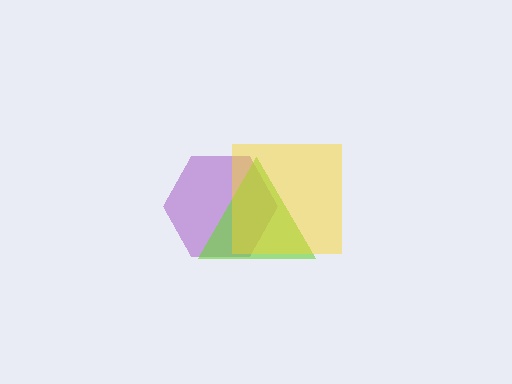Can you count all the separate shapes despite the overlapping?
Yes, there are 3 separate shapes.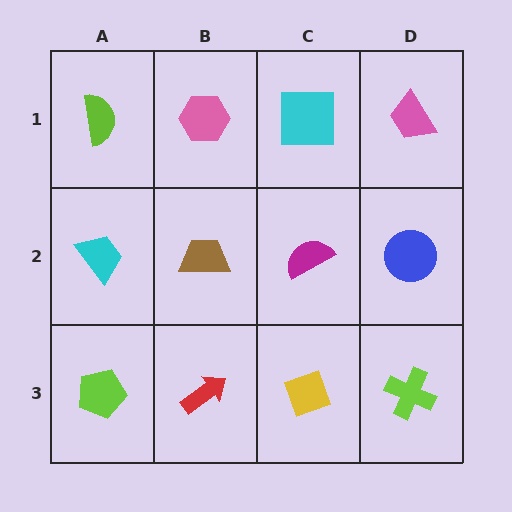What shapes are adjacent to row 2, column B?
A pink hexagon (row 1, column B), a red arrow (row 3, column B), a cyan trapezoid (row 2, column A), a magenta semicircle (row 2, column C).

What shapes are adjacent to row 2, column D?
A pink trapezoid (row 1, column D), a lime cross (row 3, column D), a magenta semicircle (row 2, column C).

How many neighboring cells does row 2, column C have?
4.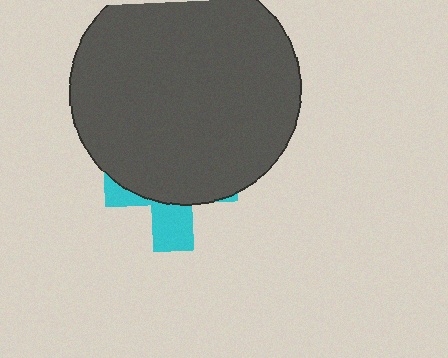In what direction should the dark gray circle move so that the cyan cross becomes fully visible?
The dark gray circle should move up. That is the shortest direction to clear the overlap and leave the cyan cross fully visible.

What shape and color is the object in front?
The object in front is a dark gray circle.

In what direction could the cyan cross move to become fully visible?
The cyan cross could move down. That would shift it out from behind the dark gray circle entirely.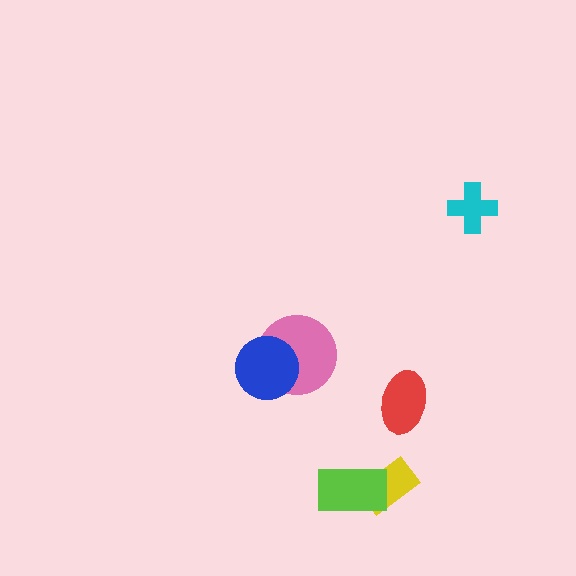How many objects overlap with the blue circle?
1 object overlaps with the blue circle.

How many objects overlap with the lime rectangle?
1 object overlaps with the lime rectangle.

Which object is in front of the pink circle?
The blue circle is in front of the pink circle.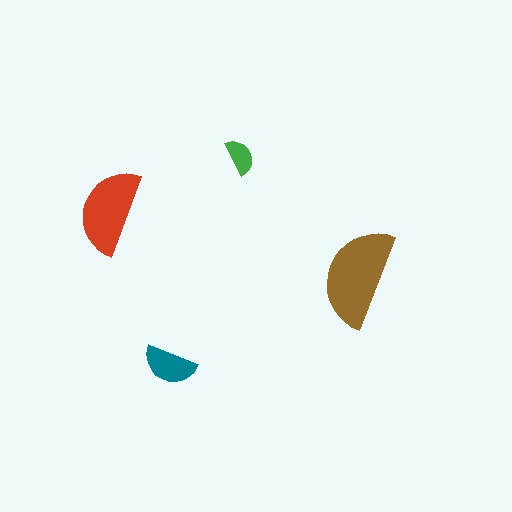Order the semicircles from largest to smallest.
the brown one, the red one, the teal one, the green one.